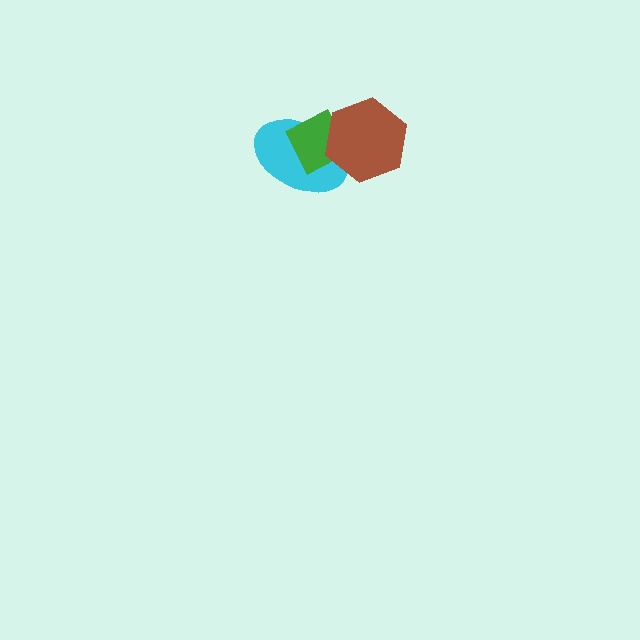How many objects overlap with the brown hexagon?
2 objects overlap with the brown hexagon.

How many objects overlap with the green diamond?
2 objects overlap with the green diamond.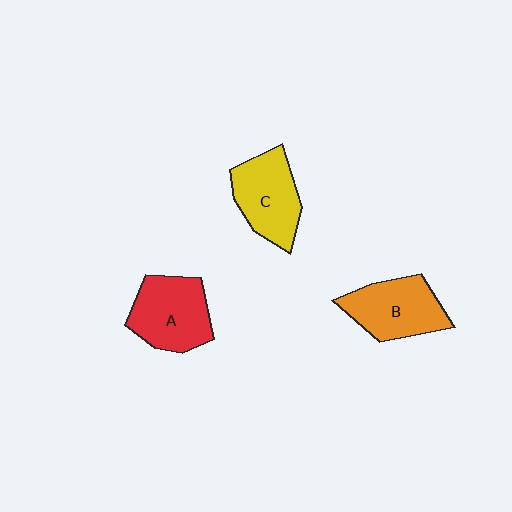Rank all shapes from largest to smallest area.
From largest to smallest: A (red), B (orange), C (yellow).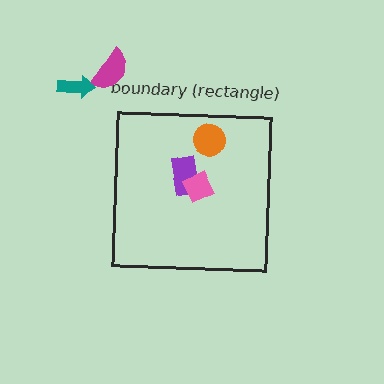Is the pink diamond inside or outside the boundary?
Inside.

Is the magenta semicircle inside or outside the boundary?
Outside.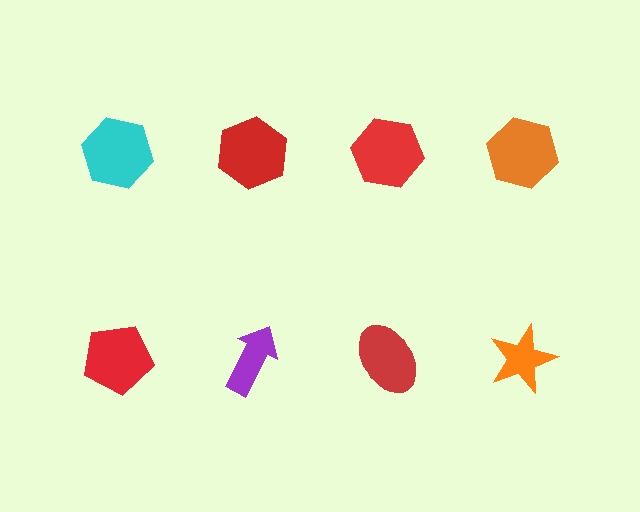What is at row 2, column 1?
A red pentagon.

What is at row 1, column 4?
An orange hexagon.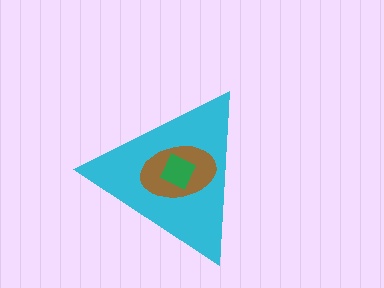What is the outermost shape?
The cyan triangle.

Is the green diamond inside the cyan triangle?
Yes.